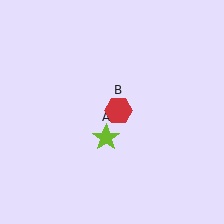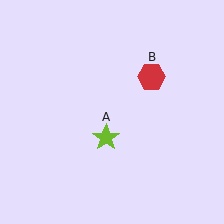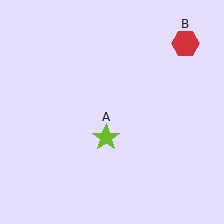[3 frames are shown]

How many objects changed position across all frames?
1 object changed position: red hexagon (object B).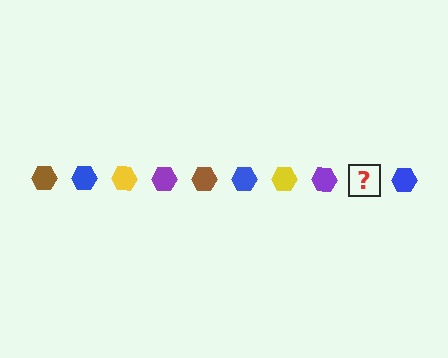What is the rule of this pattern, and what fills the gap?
The rule is that the pattern cycles through brown, blue, yellow, purple hexagons. The gap should be filled with a brown hexagon.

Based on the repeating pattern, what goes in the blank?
The blank should be a brown hexagon.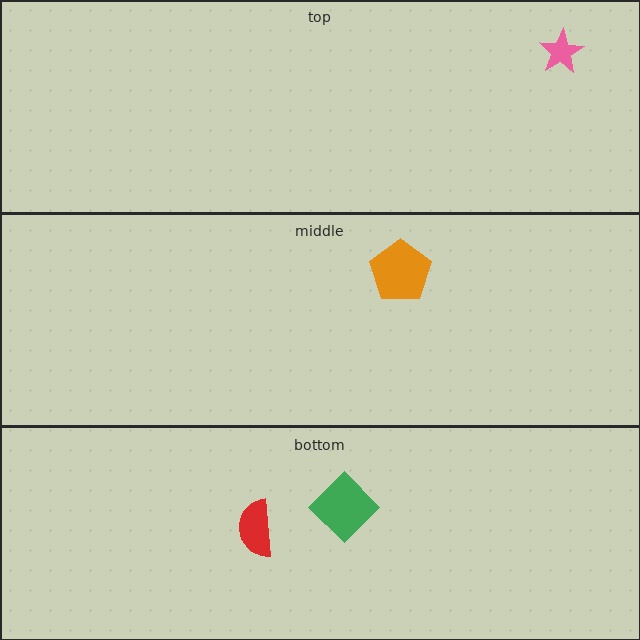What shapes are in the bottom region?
The red semicircle, the green diamond.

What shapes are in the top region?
The pink star.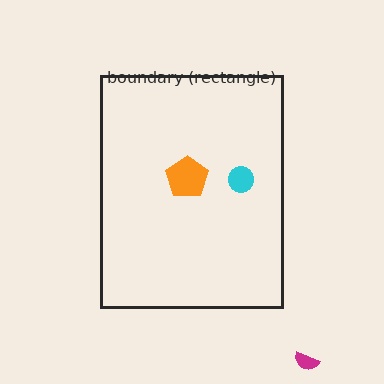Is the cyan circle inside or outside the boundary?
Inside.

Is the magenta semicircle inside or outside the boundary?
Outside.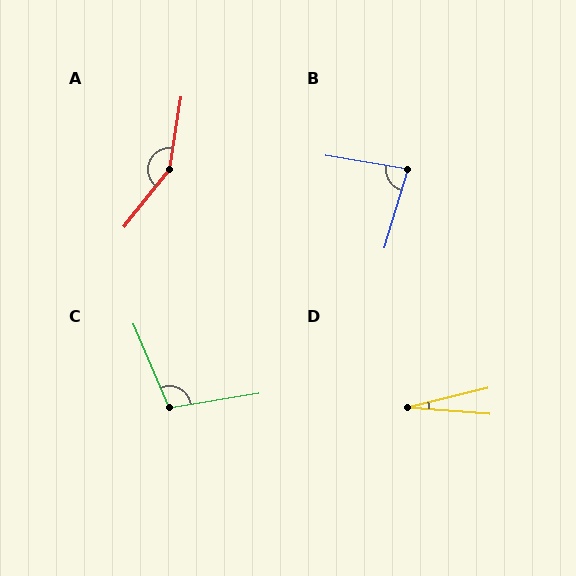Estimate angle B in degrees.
Approximately 83 degrees.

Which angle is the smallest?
D, at approximately 19 degrees.